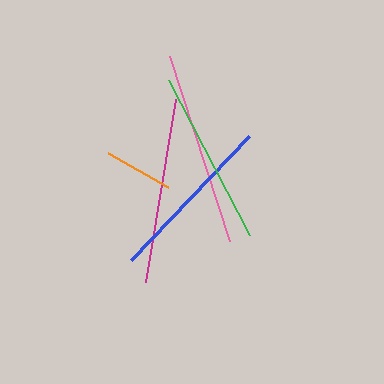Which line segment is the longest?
The pink line is the longest at approximately 194 pixels.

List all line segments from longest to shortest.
From longest to shortest: pink, magenta, green, blue, orange.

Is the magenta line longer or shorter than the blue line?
The magenta line is longer than the blue line.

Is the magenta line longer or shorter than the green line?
The magenta line is longer than the green line.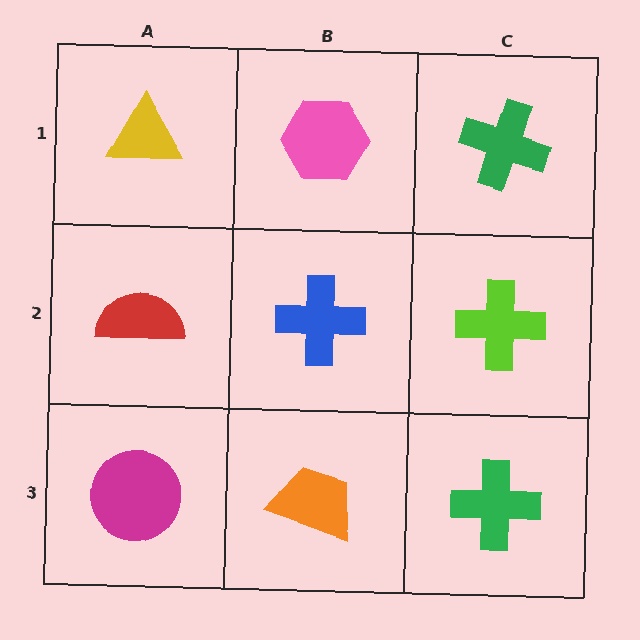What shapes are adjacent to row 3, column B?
A blue cross (row 2, column B), a magenta circle (row 3, column A), a green cross (row 3, column C).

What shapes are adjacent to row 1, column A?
A red semicircle (row 2, column A), a pink hexagon (row 1, column B).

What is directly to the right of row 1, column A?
A pink hexagon.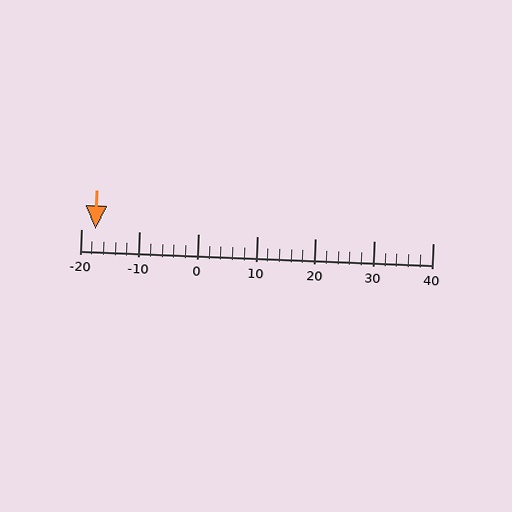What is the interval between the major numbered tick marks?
The major tick marks are spaced 10 units apart.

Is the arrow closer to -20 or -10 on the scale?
The arrow is closer to -20.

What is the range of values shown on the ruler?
The ruler shows values from -20 to 40.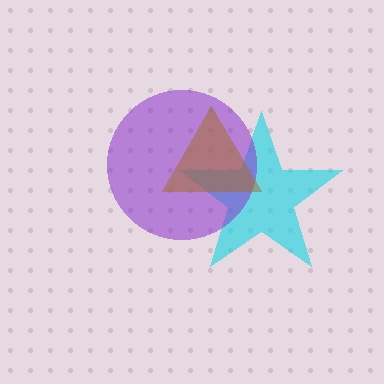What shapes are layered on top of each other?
The layered shapes are: a cyan star, a purple circle, a brown triangle.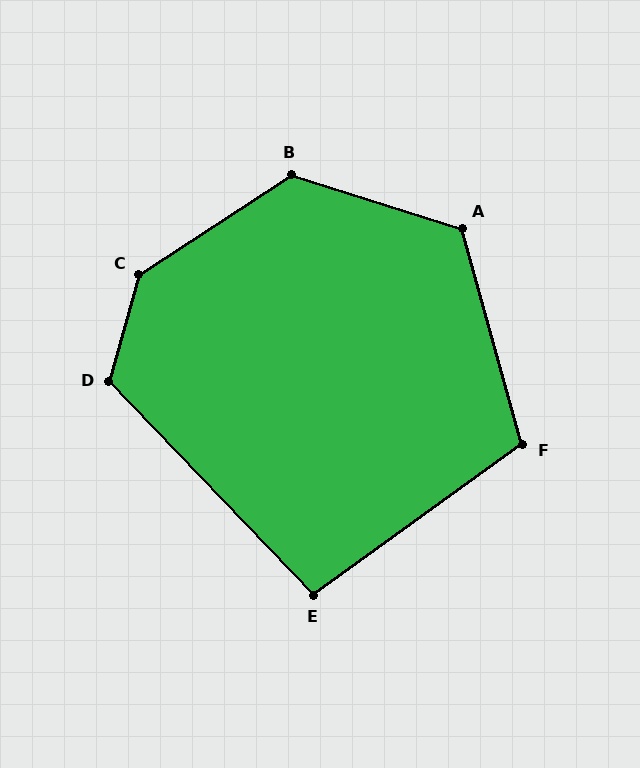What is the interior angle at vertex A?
Approximately 123 degrees (obtuse).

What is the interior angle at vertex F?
Approximately 110 degrees (obtuse).